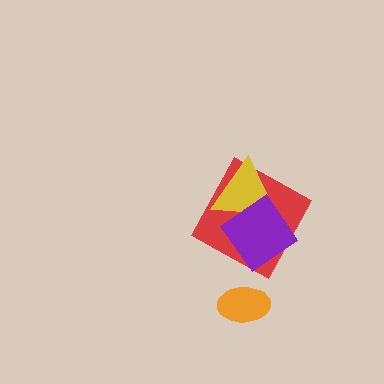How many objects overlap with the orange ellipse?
0 objects overlap with the orange ellipse.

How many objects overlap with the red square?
2 objects overlap with the red square.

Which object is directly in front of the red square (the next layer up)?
The yellow triangle is directly in front of the red square.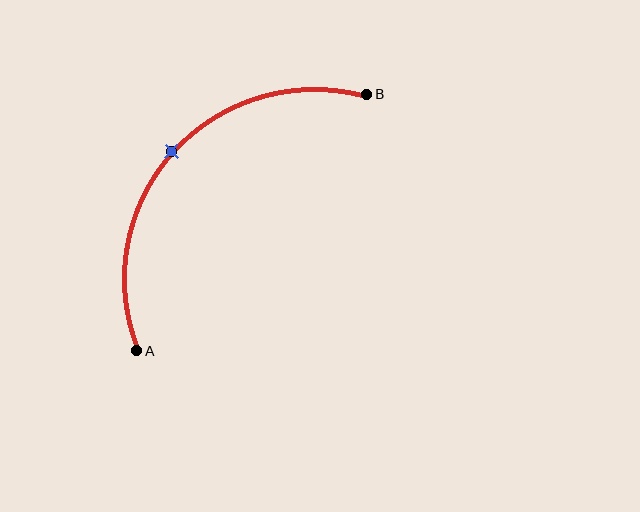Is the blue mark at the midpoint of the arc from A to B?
Yes. The blue mark lies on the arc at equal arc-length from both A and B — it is the arc midpoint.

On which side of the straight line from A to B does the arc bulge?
The arc bulges above and to the left of the straight line connecting A and B.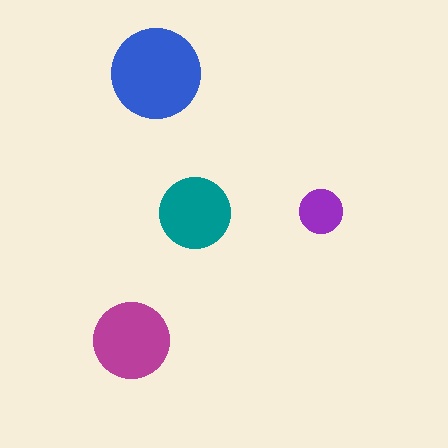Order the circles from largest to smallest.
the blue one, the magenta one, the teal one, the purple one.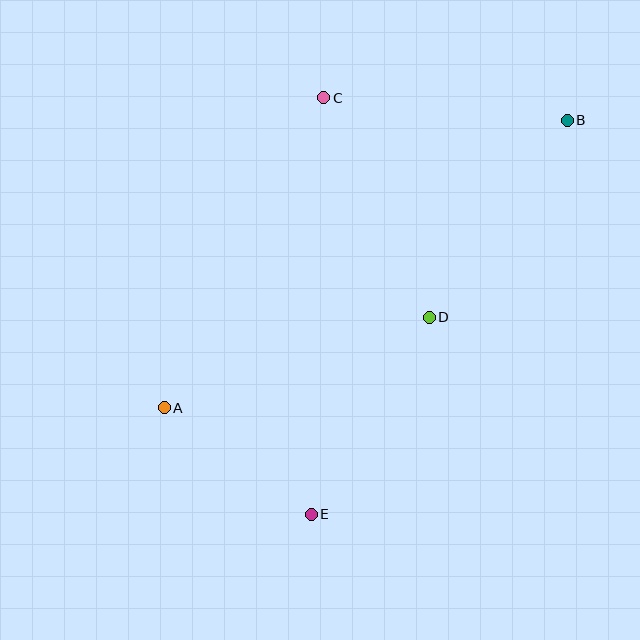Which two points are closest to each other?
Points A and E are closest to each other.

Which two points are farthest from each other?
Points A and B are farthest from each other.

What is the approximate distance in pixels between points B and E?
The distance between B and E is approximately 470 pixels.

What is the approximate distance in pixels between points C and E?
The distance between C and E is approximately 416 pixels.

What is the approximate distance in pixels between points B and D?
The distance between B and D is approximately 240 pixels.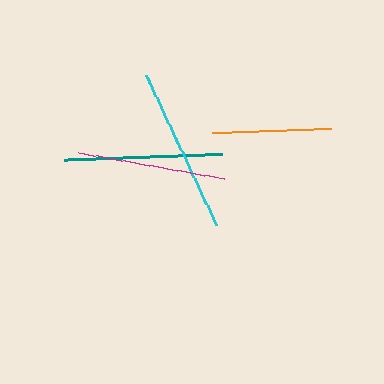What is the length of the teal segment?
The teal segment is approximately 158 pixels long.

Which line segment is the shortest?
The orange line is the shortest at approximately 119 pixels.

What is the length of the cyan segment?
The cyan segment is approximately 166 pixels long.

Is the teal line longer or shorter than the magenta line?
The teal line is longer than the magenta line.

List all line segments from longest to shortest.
From longest to shortest: cyan, teal, magenta, orange.